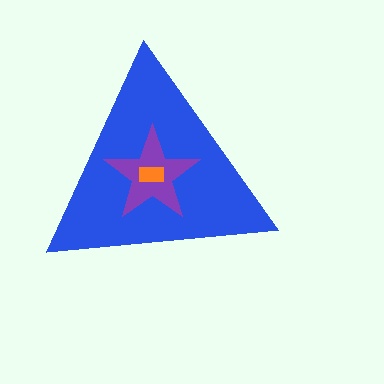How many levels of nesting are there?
3.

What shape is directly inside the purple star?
The orange rectangle.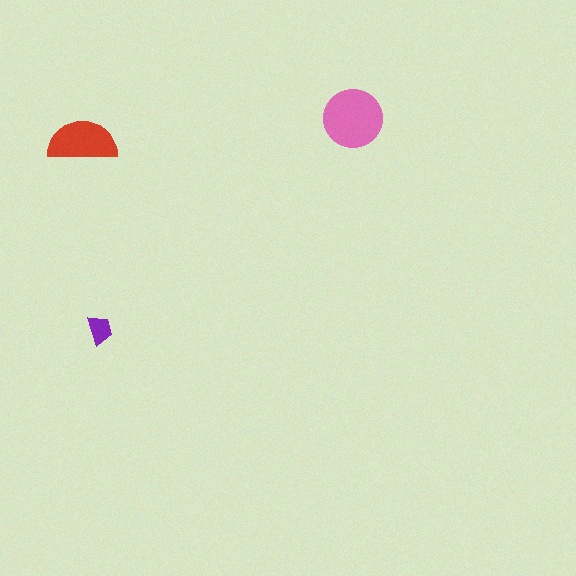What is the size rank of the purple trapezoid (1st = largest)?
3rd.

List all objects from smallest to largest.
The purple trapezoid, the red semicircle, the pink circle.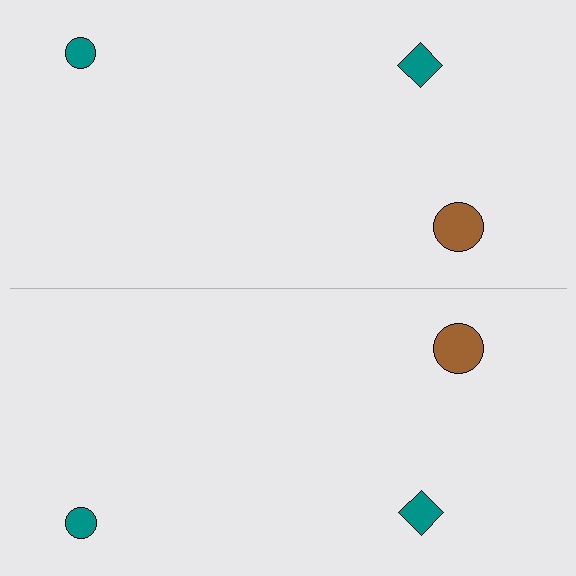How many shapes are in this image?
There are 6 shapes in this image.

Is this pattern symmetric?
Yes, this pattern has bilateral (reflection) symmetry.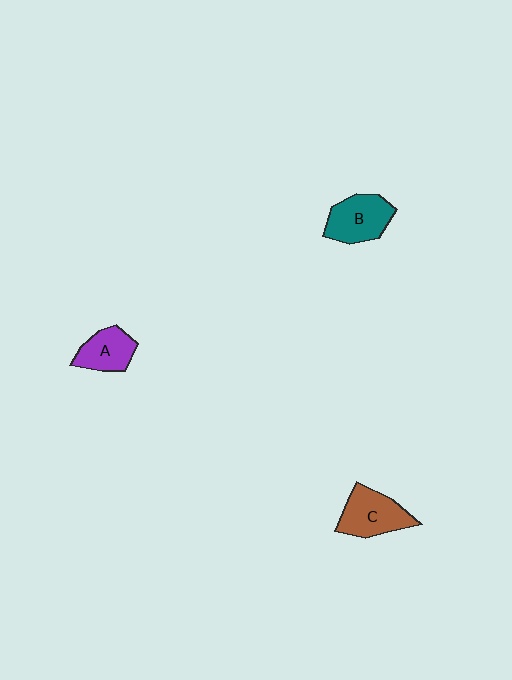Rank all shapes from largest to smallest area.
From largest to smallest: C (brown), B (teal), A (purple).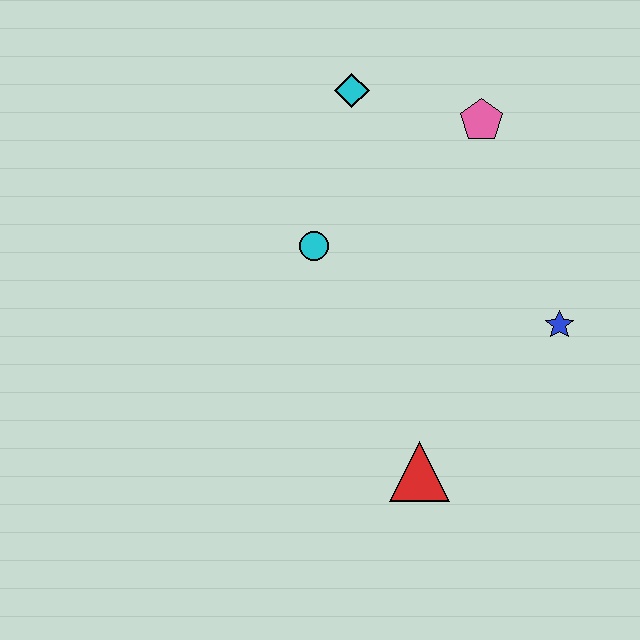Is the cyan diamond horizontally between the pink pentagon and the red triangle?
No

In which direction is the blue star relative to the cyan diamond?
The blue star is below the cyan diamond.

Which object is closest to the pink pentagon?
The cyan diamond is closest to the pink pentagon.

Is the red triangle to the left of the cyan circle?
No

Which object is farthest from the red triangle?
The cyan diamond is farthest from the red triangle.